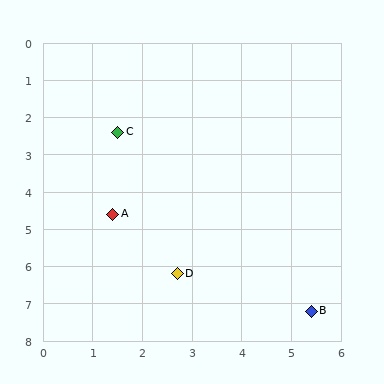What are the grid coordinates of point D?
Point D is at approximately (2.7, 6.2).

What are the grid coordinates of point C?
Point C is at approximately (1.5, 2.4).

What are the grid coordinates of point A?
Point A is at approximately (1.4, 4.6).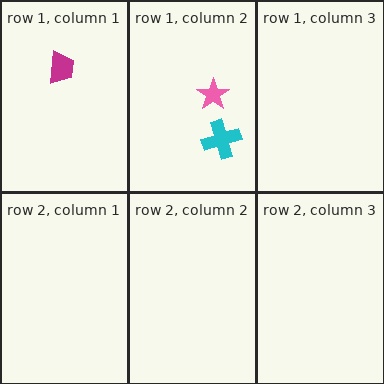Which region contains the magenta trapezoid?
The row 1, column 1 region.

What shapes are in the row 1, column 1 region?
The magenta trapezoid.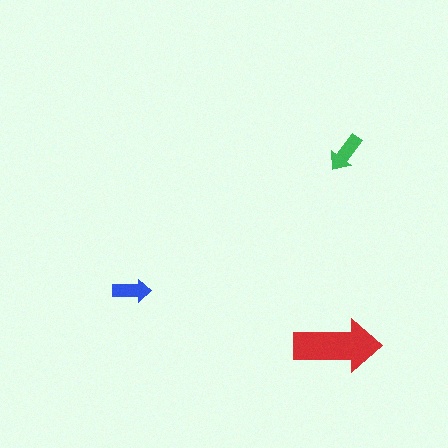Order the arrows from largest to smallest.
the red one, the green one, the blue one.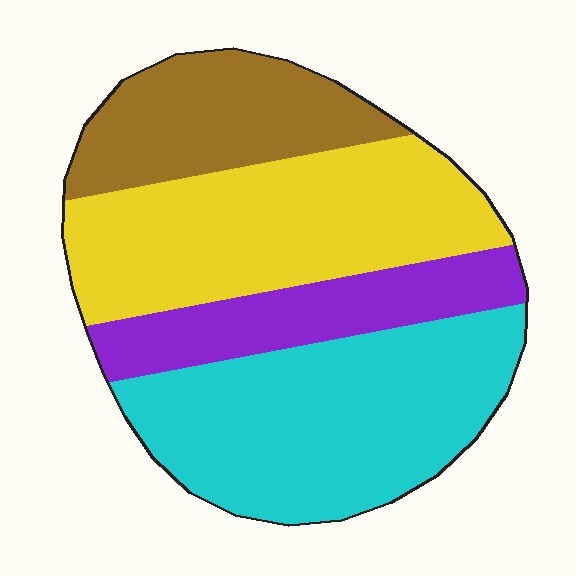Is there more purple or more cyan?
Cyan.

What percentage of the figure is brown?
Brown covers around 20% of the figure.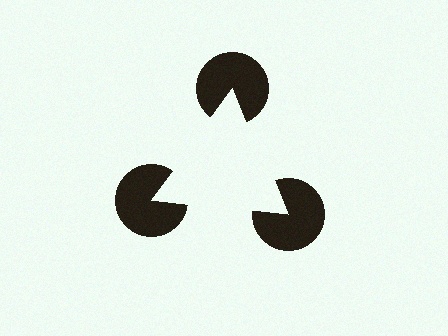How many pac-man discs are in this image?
There are 3 — one at each vertex of the illusory triangle.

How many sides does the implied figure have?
3 sides.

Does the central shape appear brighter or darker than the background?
It typically appears slightly brighter than the background, even though no actual brightness change is drawn.